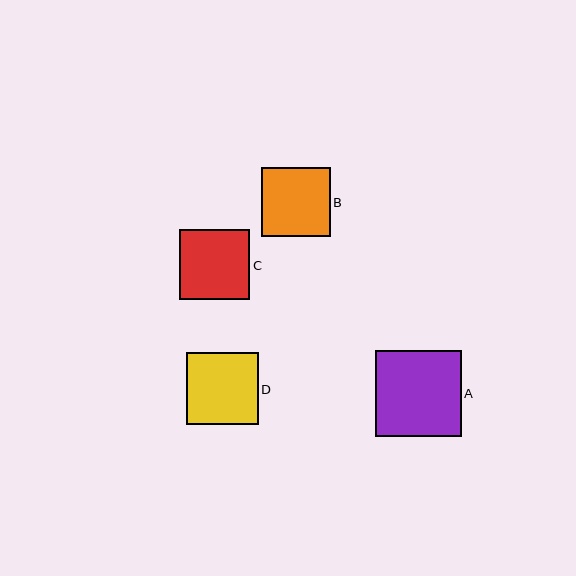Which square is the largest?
Square A is the largest with a size of approximately 86 pixels.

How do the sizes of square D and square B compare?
Square D and square B are approximately the same size.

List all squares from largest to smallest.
From largest to smallest: A, D, C, B.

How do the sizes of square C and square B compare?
Square C and square B are approximately the same size.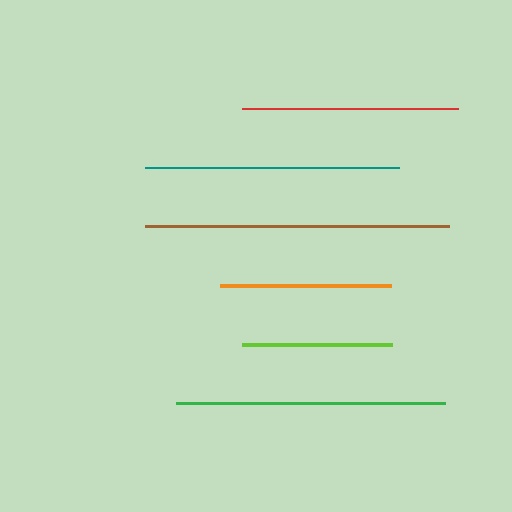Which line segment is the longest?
The brown line is the longest at approximately 304 pixels.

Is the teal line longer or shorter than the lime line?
The teal line is longer than the lime line.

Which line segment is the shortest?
The lime line is the shortest at approximately 150 pixels.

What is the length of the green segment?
The green segment is approximately 269 pixels long.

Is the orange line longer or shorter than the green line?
The green line is longer than the orange line.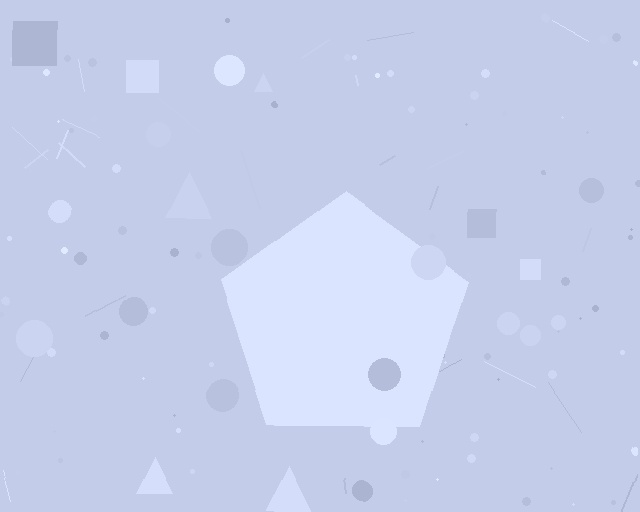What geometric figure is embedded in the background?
A pentagon is embedded in the background.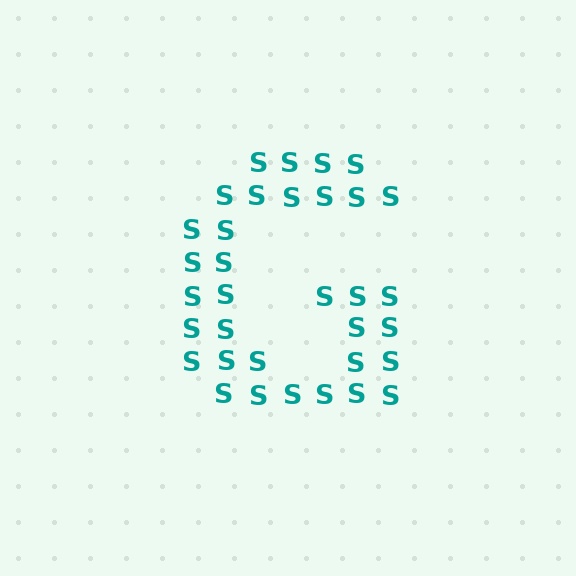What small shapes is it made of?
It is made of small letter S's.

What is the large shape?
The large shape is the letter G.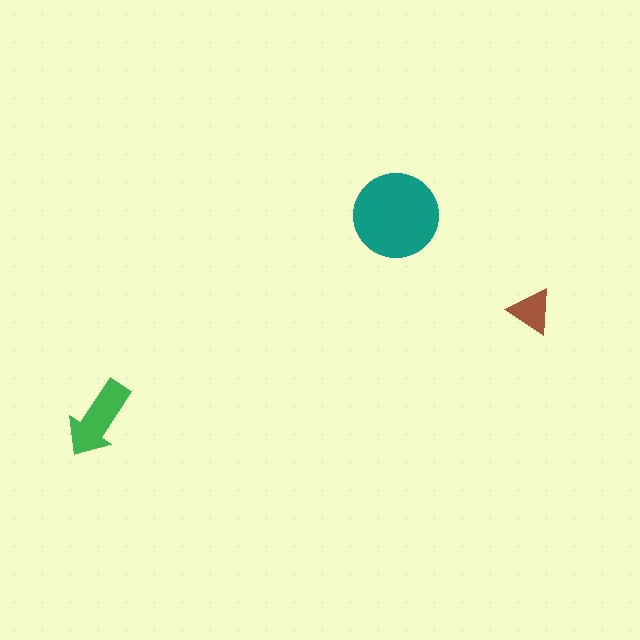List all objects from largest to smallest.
The teal circle, the green arrow, the brown triangle.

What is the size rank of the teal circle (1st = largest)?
1st.